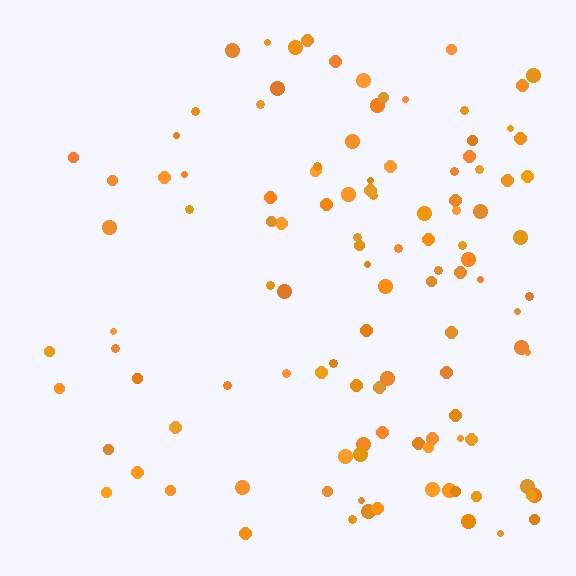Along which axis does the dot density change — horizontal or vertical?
Horizontal.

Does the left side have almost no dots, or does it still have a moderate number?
Still a moderate number, just noticeably fewer than the right.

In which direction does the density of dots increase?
From left to right, with the right side densest.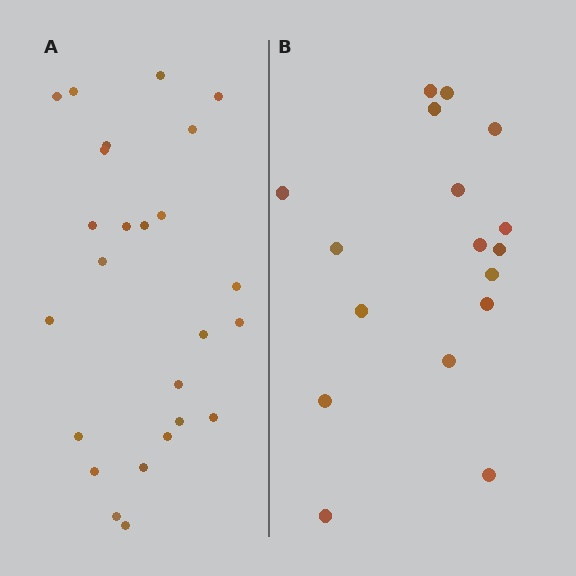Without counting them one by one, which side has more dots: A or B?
Region A (the left region) has more dots.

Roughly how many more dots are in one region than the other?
Region A has roughly 8 or so more dots than region B.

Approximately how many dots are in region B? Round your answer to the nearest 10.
About 20 dots. (The exact count is 17, which rounds to 20.)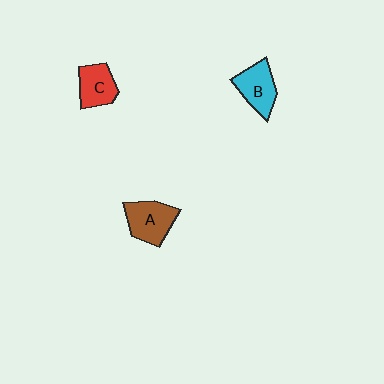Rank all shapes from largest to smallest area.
From largest to smallest: A (brown), B (cyan), C (red).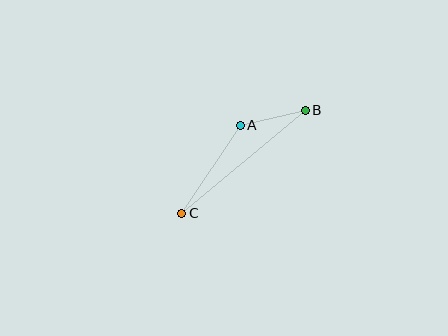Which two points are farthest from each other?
Points B and C are farthest from each other.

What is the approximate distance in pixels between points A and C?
The distance between A and C is approximately 105 pixels.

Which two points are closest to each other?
Points A and B are closest to each other.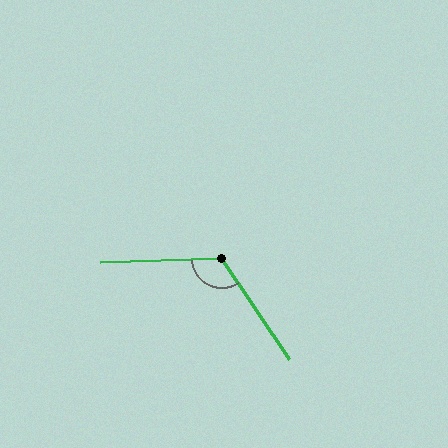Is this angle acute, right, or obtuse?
It is obtuse.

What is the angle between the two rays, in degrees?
Approximately 122 degrees.